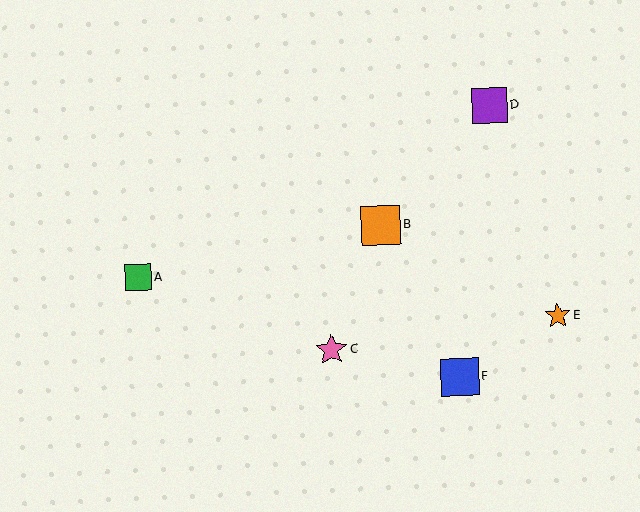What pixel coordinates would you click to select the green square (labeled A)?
Click at (138, 278) to select the green square A.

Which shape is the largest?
The orange square (labeled B) is the largest.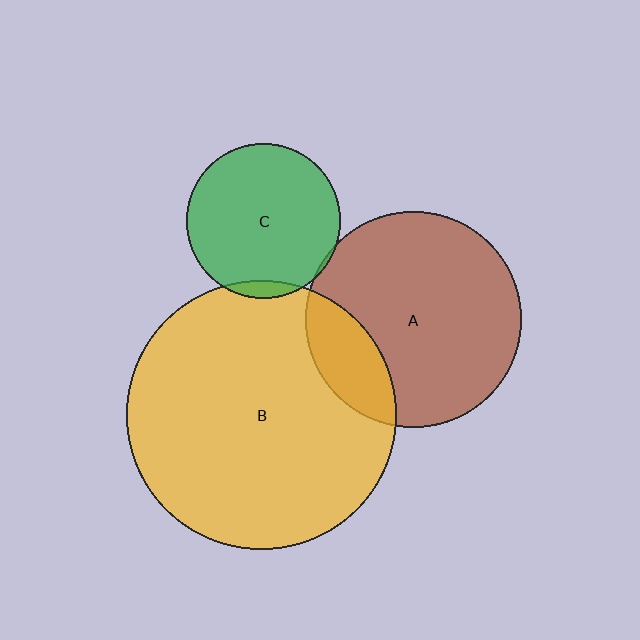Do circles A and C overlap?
Yes.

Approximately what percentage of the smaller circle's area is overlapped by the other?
Approximately 5%.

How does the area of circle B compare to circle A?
Approximately 1.6 times.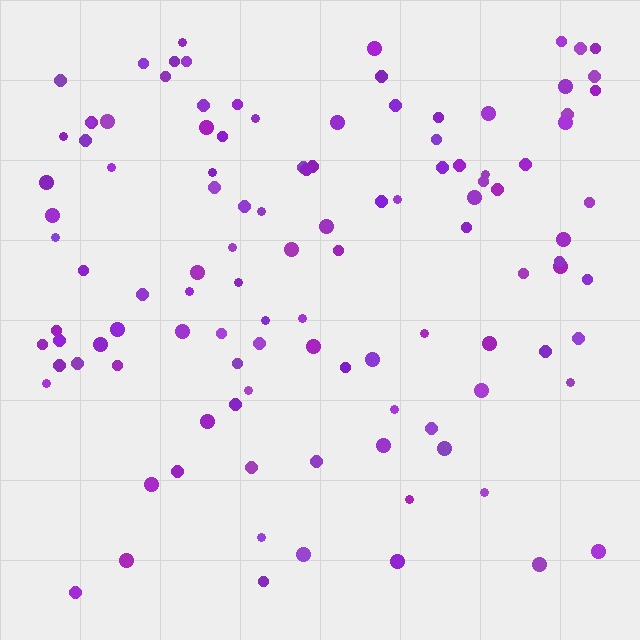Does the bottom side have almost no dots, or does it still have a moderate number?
Still a moderate number, just noticeably fewer than the top.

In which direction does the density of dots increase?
From bottom to top, with the top side densest.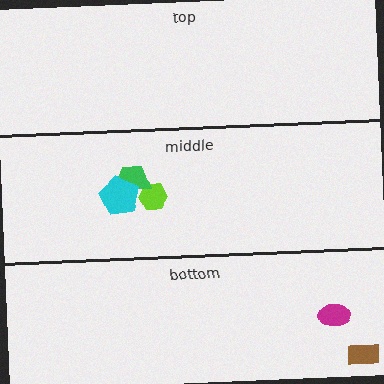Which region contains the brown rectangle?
The bottom region.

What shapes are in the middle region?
The lime hexagon, the green trapezoid, the cyan pentagon.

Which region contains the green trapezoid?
The middle region.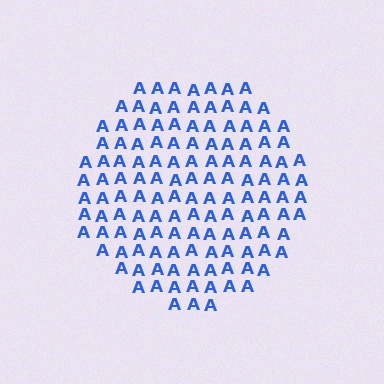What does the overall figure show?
The overall figure shows a circle.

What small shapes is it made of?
It is made of small letter A's.